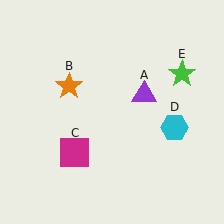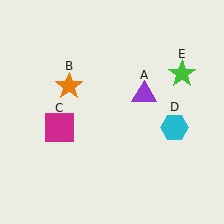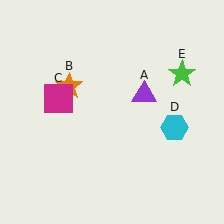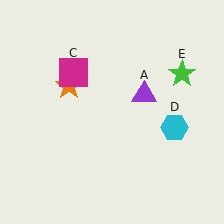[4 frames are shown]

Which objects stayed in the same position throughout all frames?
Purple triangle (object A) and orange star (object B) and cyan hexagon (object D) and green star (object E) remained stationary.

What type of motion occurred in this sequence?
The magenta square (object C) rotated clockwise around the center of the scene.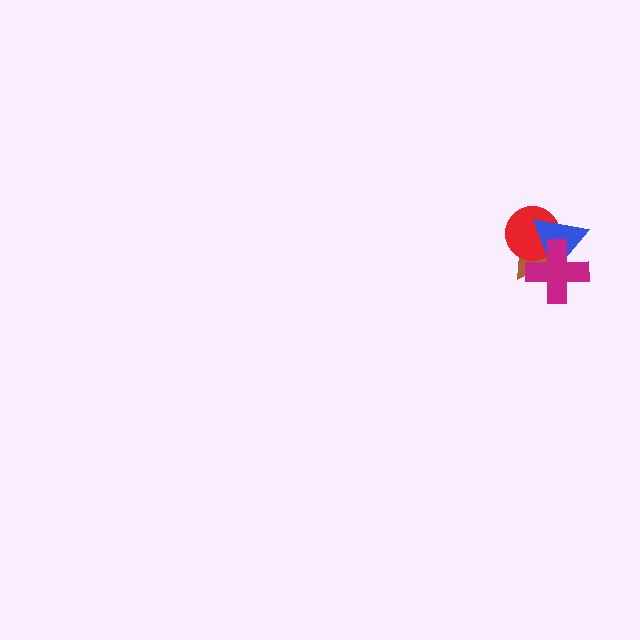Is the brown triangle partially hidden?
Yes, it is partially covered by another shape.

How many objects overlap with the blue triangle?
3 objects overlap with the blue triangle.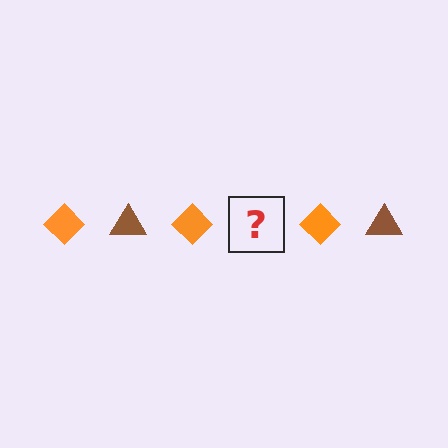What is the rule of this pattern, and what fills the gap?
The rule is that the pattern alternates between orange diamond and brown triangle. The gap should be filled with a brown triangle.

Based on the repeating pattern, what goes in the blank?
The blank should be a brown triangle.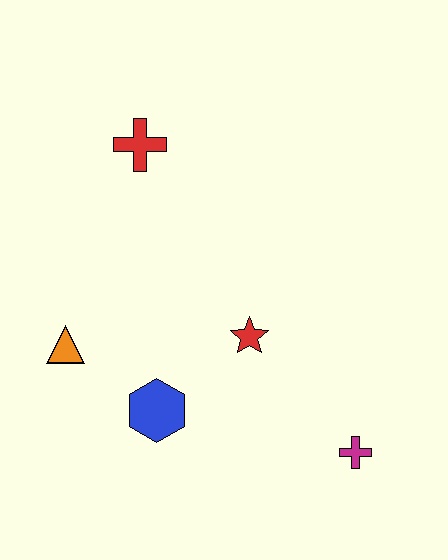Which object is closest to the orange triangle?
The blue hexagon is closest to the orange triangle.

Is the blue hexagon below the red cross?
Yes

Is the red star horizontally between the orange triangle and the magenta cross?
Yes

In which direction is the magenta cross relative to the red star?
The magenta cross is below the red star.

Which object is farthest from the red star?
The red cross is farthest from the red star.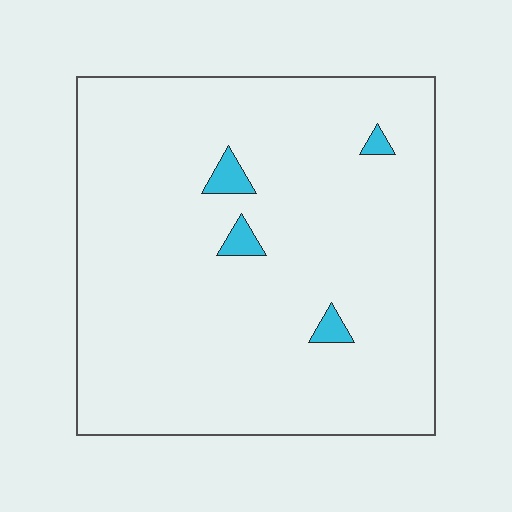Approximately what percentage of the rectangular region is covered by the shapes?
Approximately 5%.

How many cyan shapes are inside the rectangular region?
4.